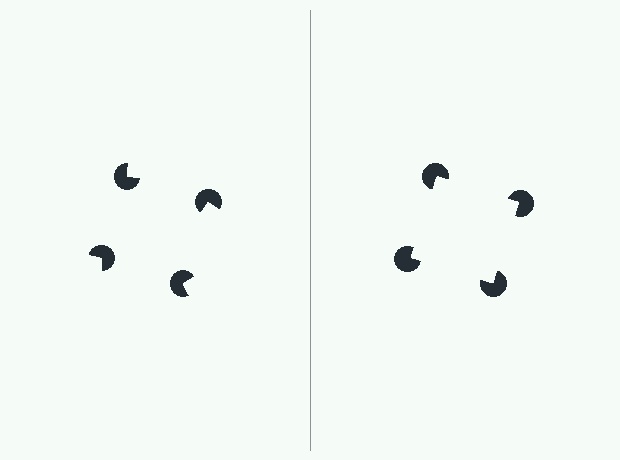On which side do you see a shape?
An illusory square appears on the right side. On the left side the wedge cuts are rotated, so no coherent shape forms.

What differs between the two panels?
The pac-man discs are positioned identically on both sides; only the wedge orientations differ. On the right they align to a square; on the left they are misaligned.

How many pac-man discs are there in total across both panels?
8 — 4 on each side.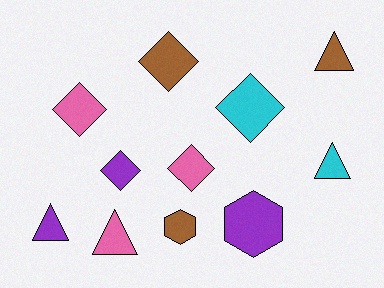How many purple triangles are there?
There is 1 purple triangle.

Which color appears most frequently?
Brown, with 3 objects.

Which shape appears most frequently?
Diamond, with 5 objects.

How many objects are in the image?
There are 11 objects.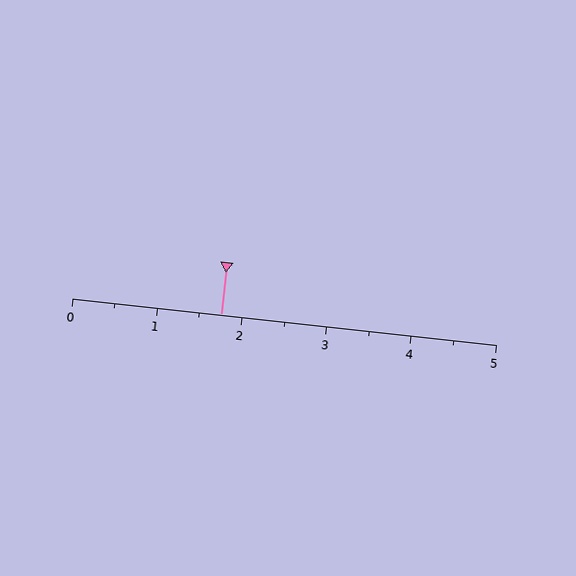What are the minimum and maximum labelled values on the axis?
The axis runs from 0 to 5.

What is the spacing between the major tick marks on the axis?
The major ticks are spaced 1 apart.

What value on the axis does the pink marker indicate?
The marker indicates approximately 1.8.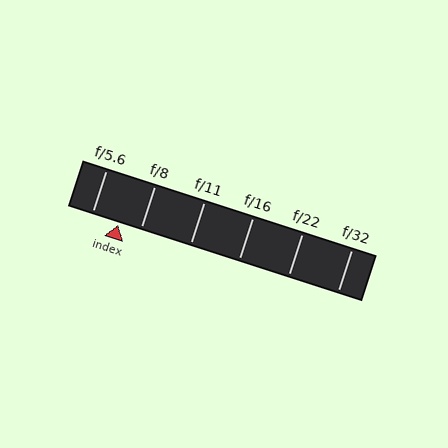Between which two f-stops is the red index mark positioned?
The index mark is between f/5.6 and f/8.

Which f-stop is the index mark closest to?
The index mark is closest to f/8.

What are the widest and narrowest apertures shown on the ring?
The widest aperture shown is f/5.6 and the narrowest is f/32.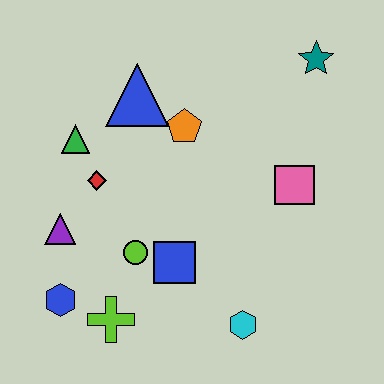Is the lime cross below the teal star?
Yes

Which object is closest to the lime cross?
The blue hexagon is closest to the lime cross.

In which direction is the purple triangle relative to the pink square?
The purple triangle is to the left of the pink square.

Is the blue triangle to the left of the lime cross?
No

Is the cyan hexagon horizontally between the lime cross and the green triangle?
No